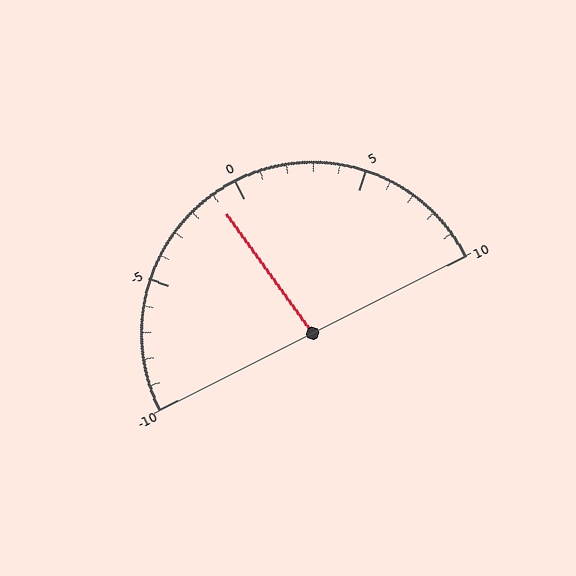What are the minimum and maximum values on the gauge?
The gauge ranges from -10 to 10.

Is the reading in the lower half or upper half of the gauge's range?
The reading is in the lower half of the range (-10 to 10).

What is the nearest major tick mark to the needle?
The nearest major tick mark is 0.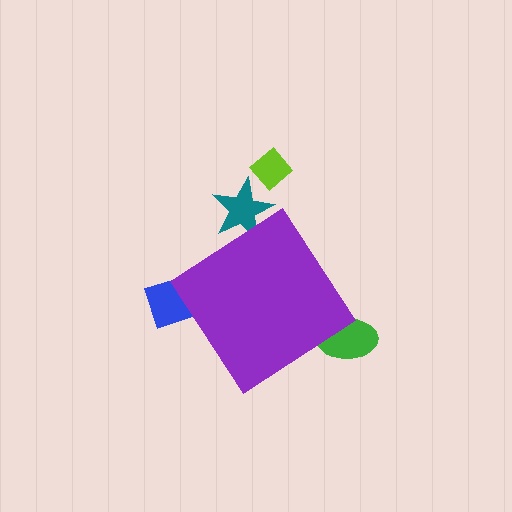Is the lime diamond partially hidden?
No, the lime diamond is fully visible.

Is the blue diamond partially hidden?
Yes, the blue diamond is partially hidden behind the purple diamond.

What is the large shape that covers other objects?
A purple diamond.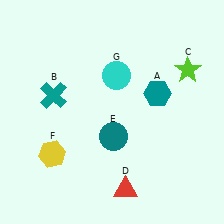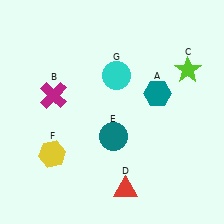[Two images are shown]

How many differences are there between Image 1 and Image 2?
There is 1 difference between the two images.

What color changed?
The cross (B) changed from teal in Image 1 to magenta in Image 2.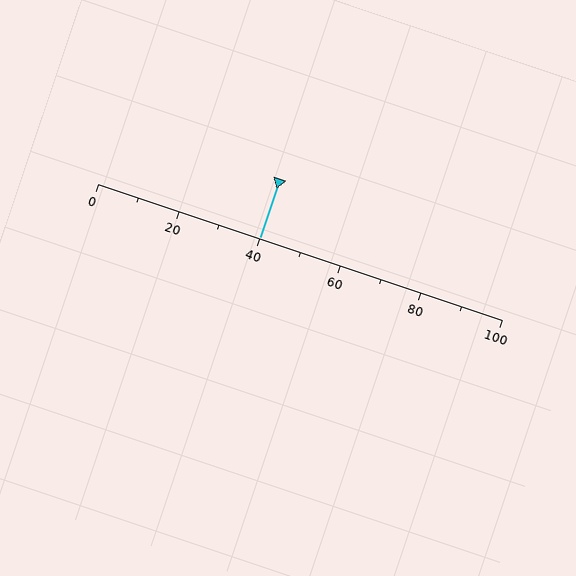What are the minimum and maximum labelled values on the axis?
The axis runs from 0 to 100.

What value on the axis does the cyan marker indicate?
The marker indicates approximately 40.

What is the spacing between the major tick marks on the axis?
The major ticks are spaced 20 apart.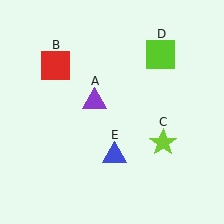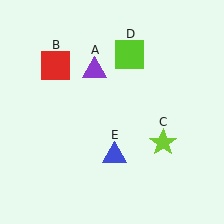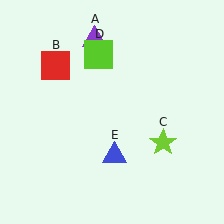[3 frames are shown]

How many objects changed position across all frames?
2 objects changed position: purple triangle (object A), lime square (object D).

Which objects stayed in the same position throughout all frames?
Red square (object B) and lime star (object C) and blue triangle (object E) remained stationary.